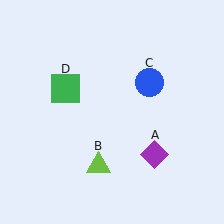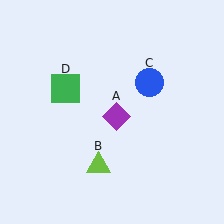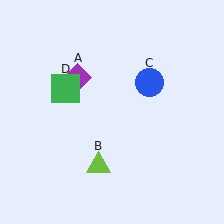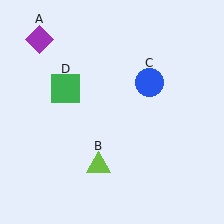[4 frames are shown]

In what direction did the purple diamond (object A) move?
The purple diamond (object A) moved up and to the left.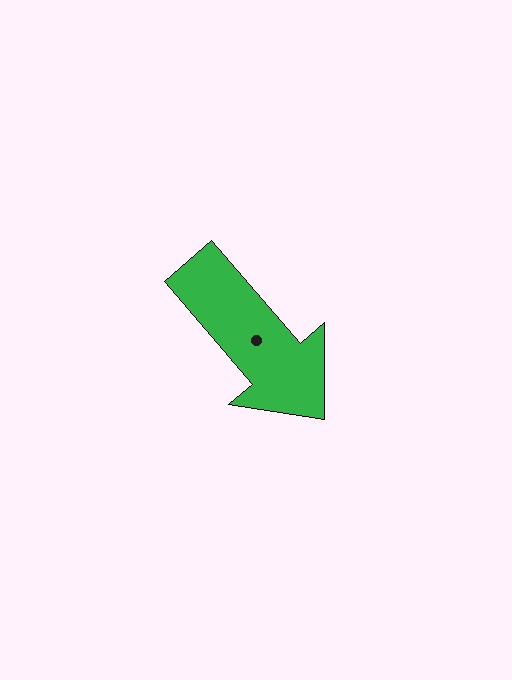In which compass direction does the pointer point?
Southeast.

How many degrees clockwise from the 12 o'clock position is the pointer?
Approximately 139 degrees.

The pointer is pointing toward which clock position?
Roughly 5 o'clock.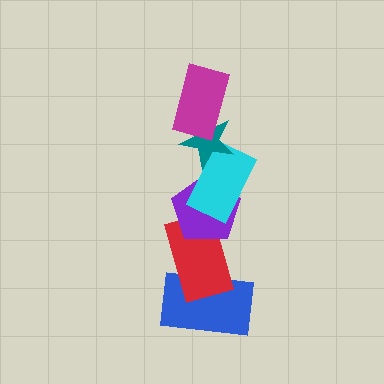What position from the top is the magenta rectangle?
The magenta rectangle is 1st from the top.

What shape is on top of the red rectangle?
The purple pentagon is on top of the red rectangle.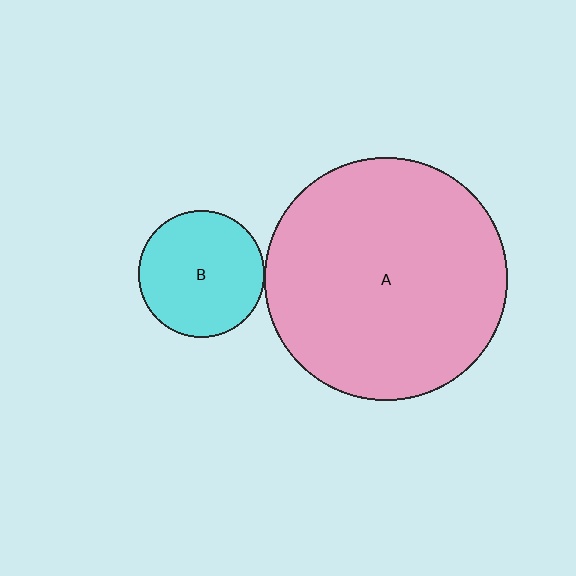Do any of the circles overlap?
No, none of the circles overlap.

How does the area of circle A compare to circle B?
Approximately 3.7 times.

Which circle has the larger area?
Circle A (pink).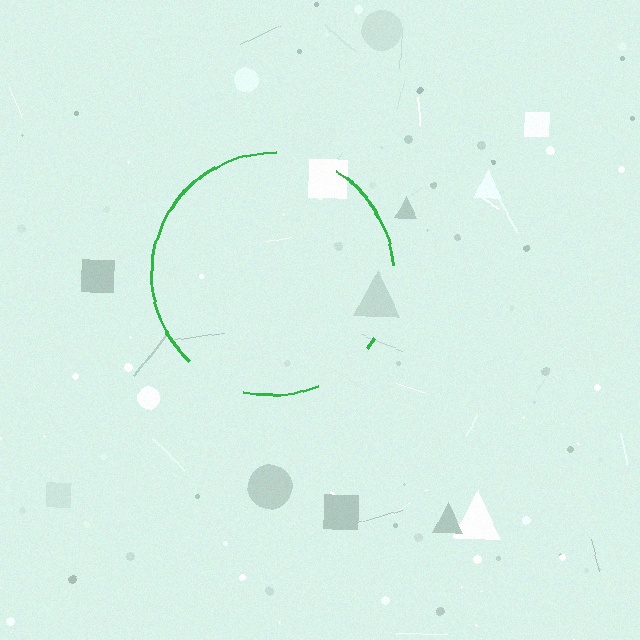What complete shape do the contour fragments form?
The contour fragments form a circle.